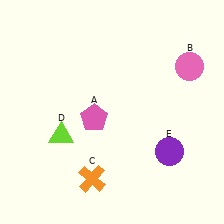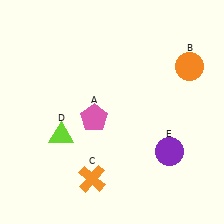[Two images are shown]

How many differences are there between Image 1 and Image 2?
There is 1 difference between the two images.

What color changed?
The circle (B) changed from pink in Image 1 to orange in Image 2.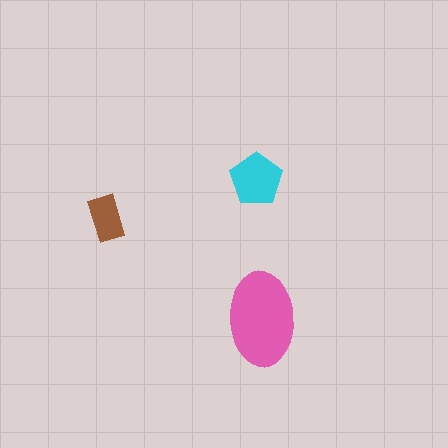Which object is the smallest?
The brown rectangle.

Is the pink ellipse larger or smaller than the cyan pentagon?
Larger.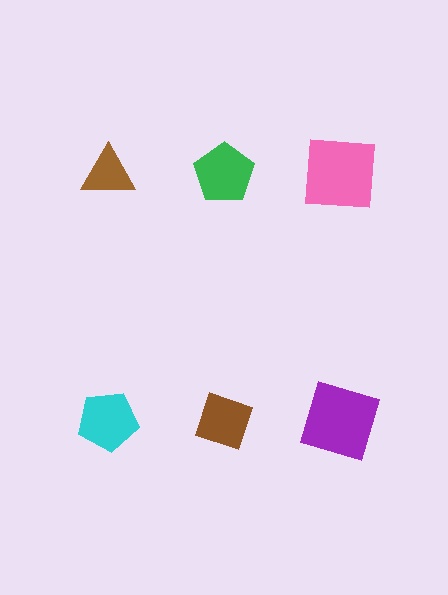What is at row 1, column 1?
A brown triangle.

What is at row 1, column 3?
A pink square.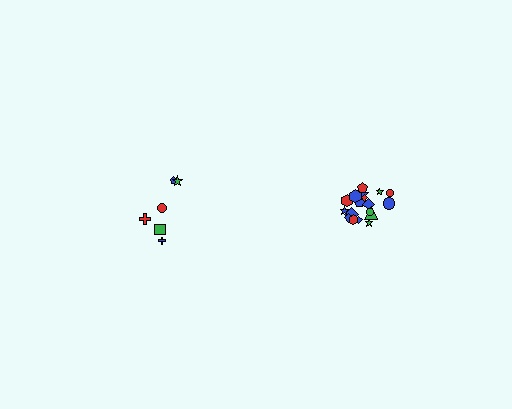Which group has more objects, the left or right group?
The right group.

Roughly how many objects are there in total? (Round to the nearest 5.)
Roughly 25 objects in total.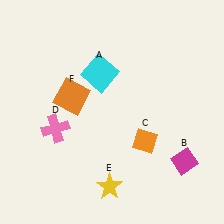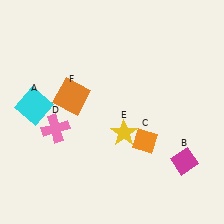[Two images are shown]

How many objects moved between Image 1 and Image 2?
2 objects moved between the two images.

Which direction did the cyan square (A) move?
The cyan square (A) moved left.